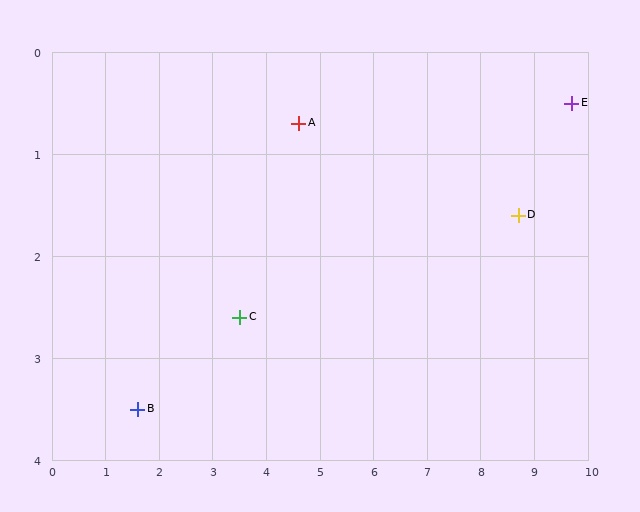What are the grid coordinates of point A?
Point A is at approximately (4.6, 0.7).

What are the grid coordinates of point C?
Point C is at approximately (3.5, 2.6).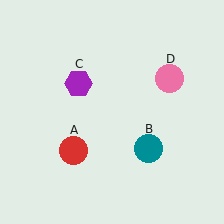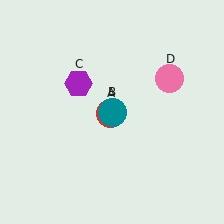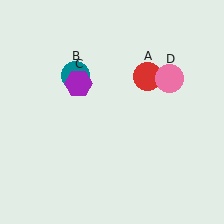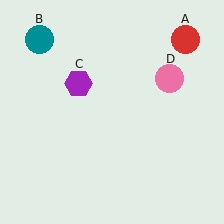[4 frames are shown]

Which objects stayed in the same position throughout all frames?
Purple hexagon (object C) and pink circle (object D) remained stationary.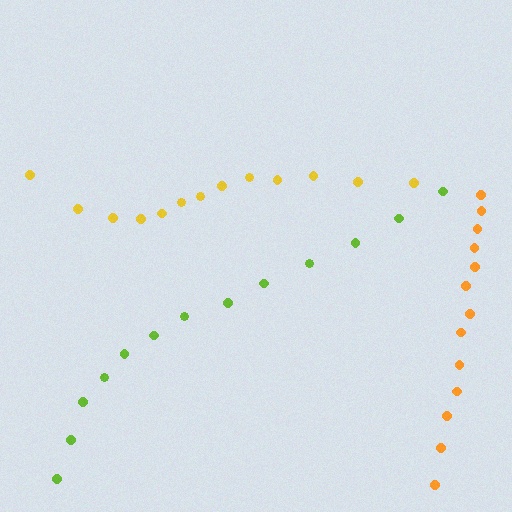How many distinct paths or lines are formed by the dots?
There are 3 distinct paths.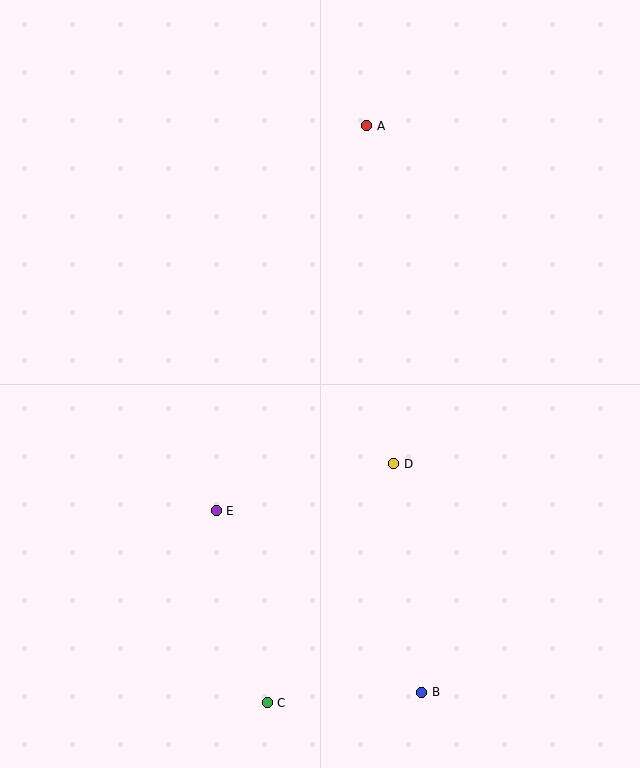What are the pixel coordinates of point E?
Point E is at (216, 511).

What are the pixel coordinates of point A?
Point A is at (367, 126).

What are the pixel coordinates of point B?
Point B is at (422, 692).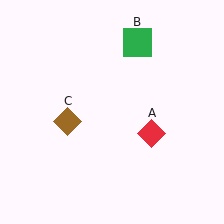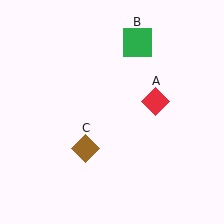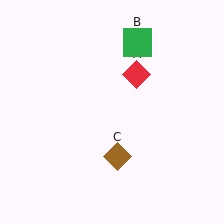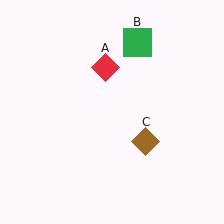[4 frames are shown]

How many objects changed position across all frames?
2 objects changed position: red diamond (object A), brown diamond (object C).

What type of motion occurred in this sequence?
The red diamond (object A), brown diamond (object C) rotated counterclockwise around the center of the scene.